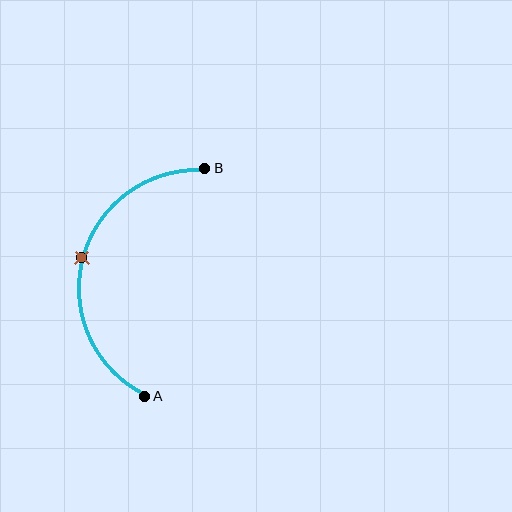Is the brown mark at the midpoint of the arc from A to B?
Yes. The brown mark lies on the arc at equal arc-length from both A and B — it is the arc midpoint.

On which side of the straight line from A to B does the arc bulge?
The arc bulges to the left of the straight line connecting A and B.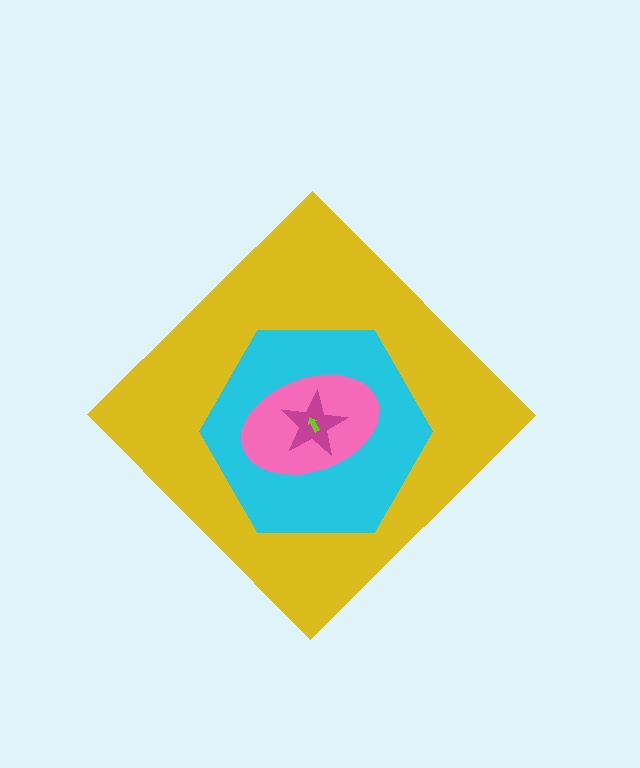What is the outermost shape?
The yellow diamond.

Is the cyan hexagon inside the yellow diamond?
Yes.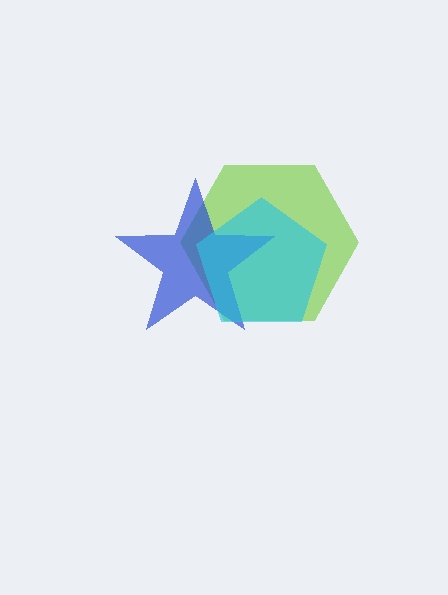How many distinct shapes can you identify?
There are 3 distinct shapes: a lime hexagon, a blue star, a cyan pentagon.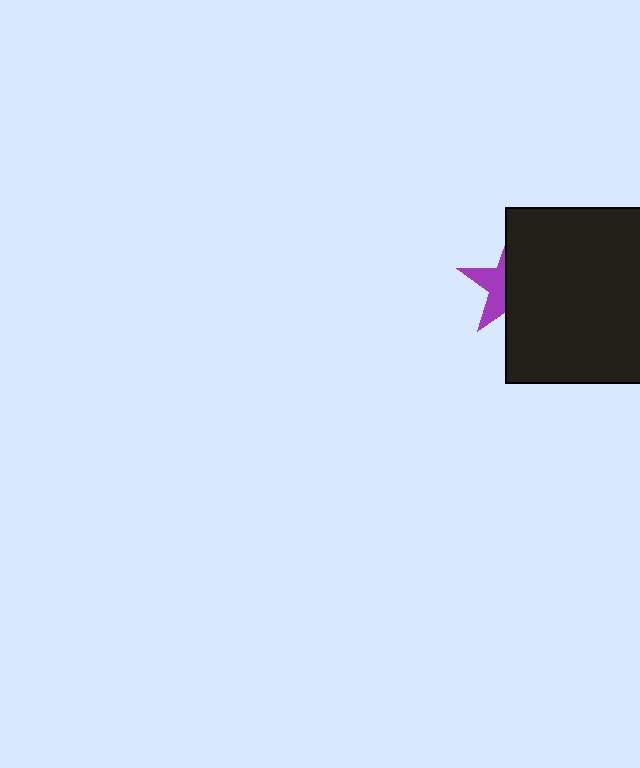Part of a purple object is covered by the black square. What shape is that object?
It is a star.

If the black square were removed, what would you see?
You would see the complete purple star.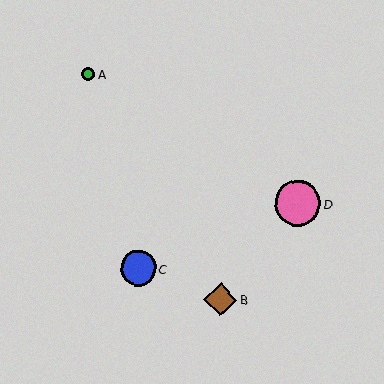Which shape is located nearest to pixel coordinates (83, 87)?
The green circle (labeled A) at (88, 75) is nearest to that location.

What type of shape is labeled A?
Shape A is a green circle.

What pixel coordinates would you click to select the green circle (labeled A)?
Click at (88, 75) to select the green circle A.